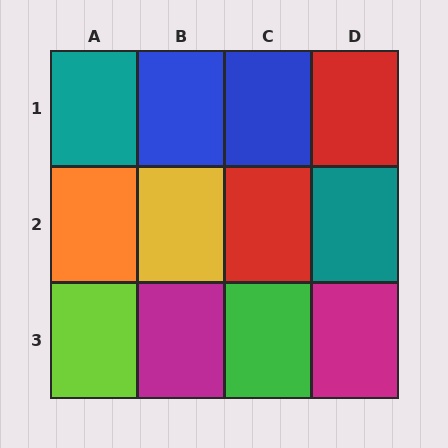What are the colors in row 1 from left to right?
Teal, blue, blue, red.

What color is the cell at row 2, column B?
Yellow.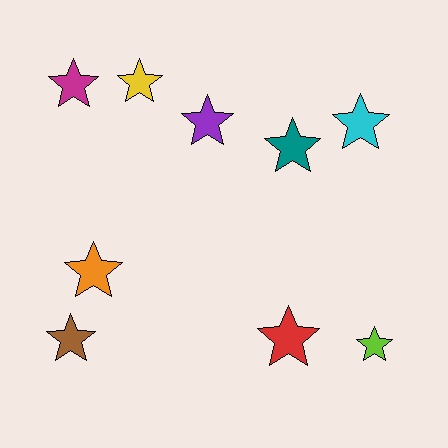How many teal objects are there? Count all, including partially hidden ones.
There is 1 teal object.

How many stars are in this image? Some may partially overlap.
There are 9 stars.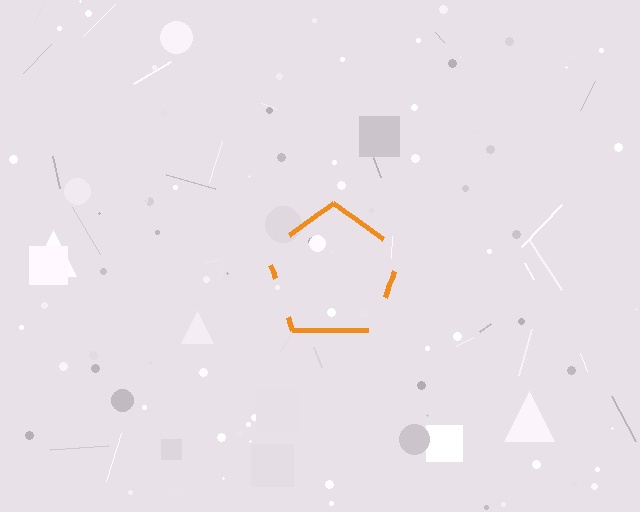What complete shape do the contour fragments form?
The contour fragments form a pentagon.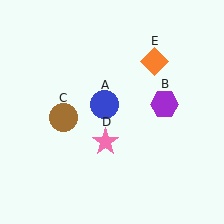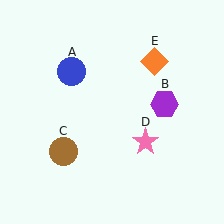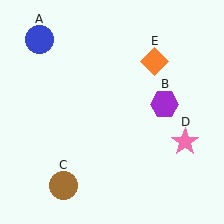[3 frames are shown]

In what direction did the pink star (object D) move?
The pink star (object D) moved right.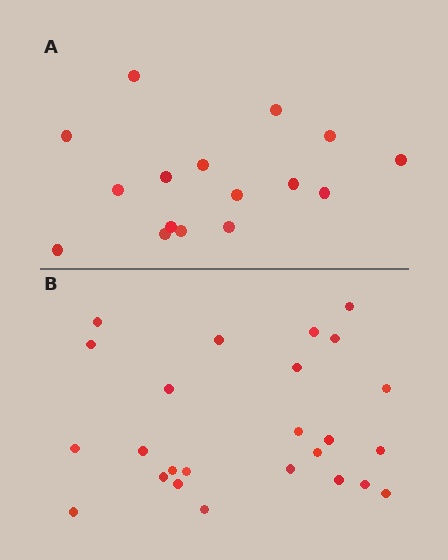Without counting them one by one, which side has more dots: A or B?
Region B (the bottom region) has more dots.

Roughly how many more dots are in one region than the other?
Region B has roughly 8 or so more dots than region A.